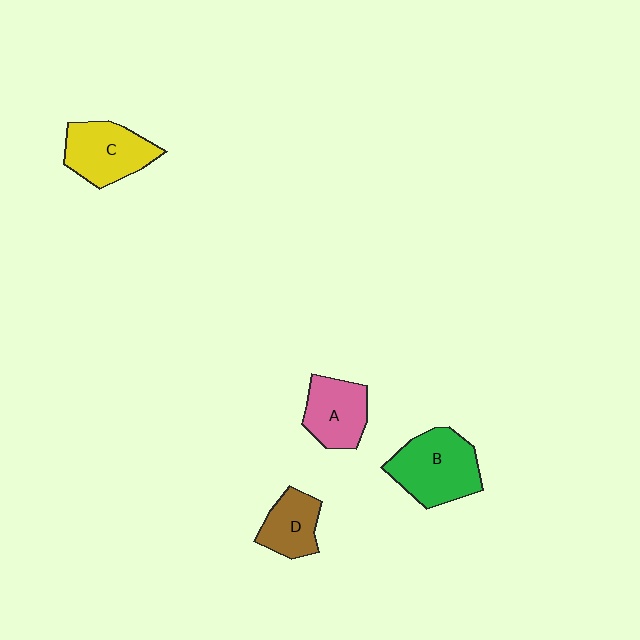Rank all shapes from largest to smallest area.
From largest to smallest: B (green), C (yellow), A (pink), D (brown).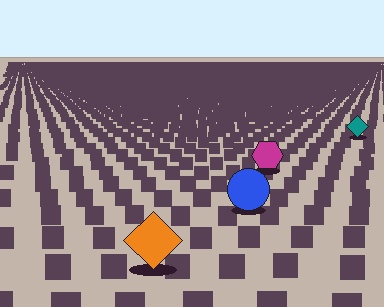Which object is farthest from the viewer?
The teal diamond is farthest from the viewer. It appears smaller and the ground texture around it is denser.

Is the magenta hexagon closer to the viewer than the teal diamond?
Yes. The magenta hexagon is closer — you can tell from the texture gradient: the ground texture is coarser near it.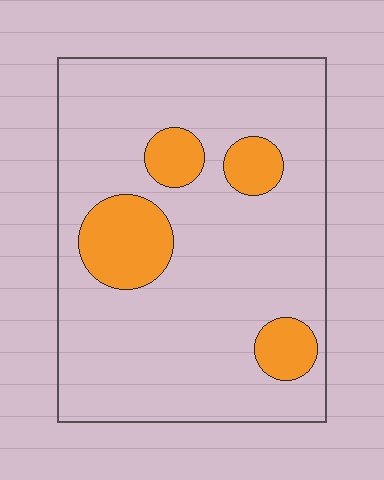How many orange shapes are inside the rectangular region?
4.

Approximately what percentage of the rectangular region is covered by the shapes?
Approximately 15%.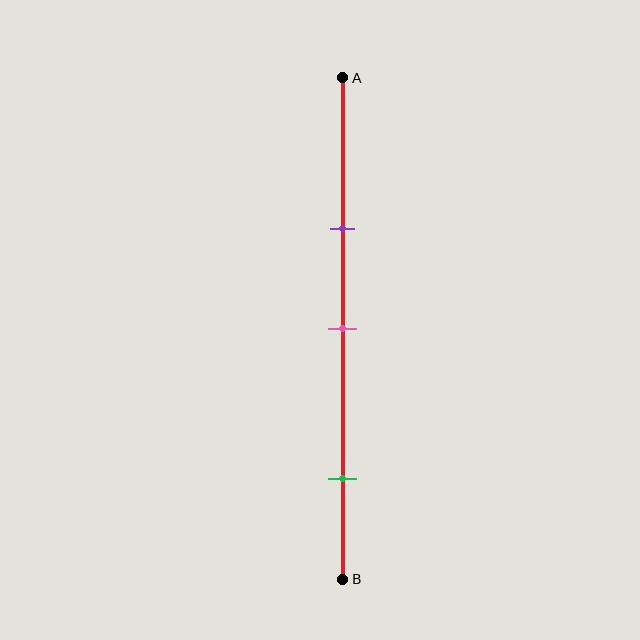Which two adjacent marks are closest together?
The purple and pink marks are the closest adjacent pair.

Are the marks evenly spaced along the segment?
No, the marks are not evenly spaced.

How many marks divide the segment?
There are 3 marks dividing the segment.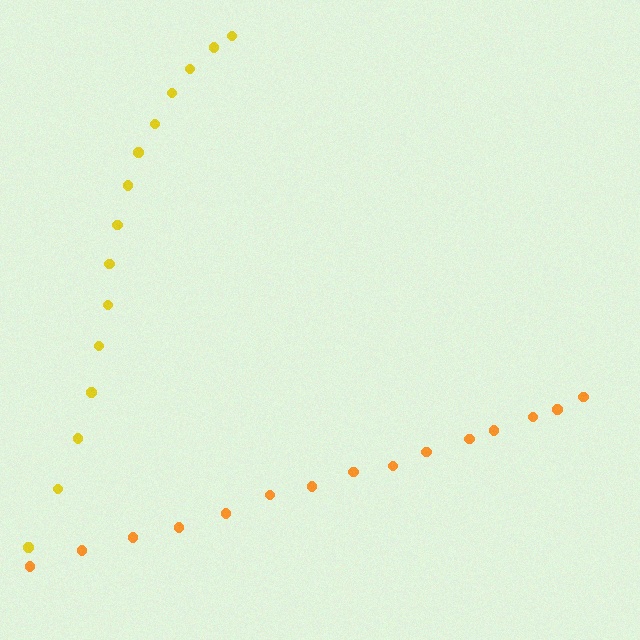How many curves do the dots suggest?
There are 2 distinct paths.